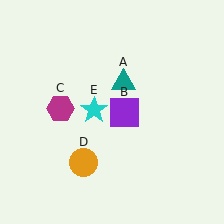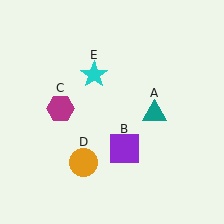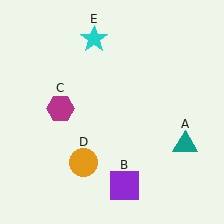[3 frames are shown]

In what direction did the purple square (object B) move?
The purple square (object B) moved down.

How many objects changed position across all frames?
3 objects changed position: teal triangle (object A), purple square (object B), cyan star (object E).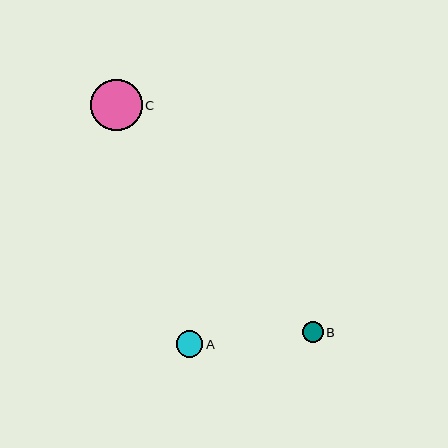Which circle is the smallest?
Circle B is the smallest with a size of approximately 21 pixels.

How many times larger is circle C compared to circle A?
Circle C is approximately 2.0 times the size of circle A.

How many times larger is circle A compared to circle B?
Circle A is approximately 1.2 times the size of circle B.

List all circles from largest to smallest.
From largest to smallest: C, A, B.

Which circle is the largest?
Circle C is the largest with a size of approximately 52 pixels.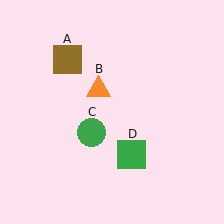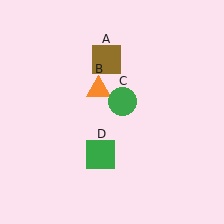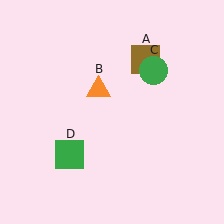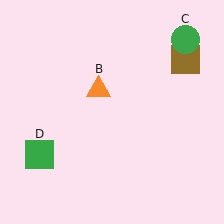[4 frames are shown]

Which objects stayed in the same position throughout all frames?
Orange triangle (object B) remained stationary.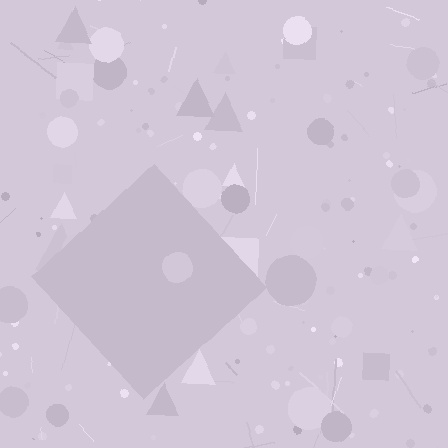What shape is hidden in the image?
A diamond is hidden in the image.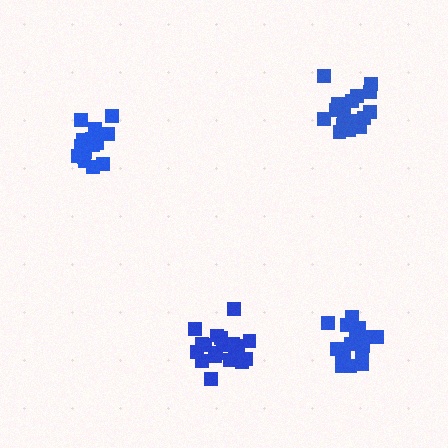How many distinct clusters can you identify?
There are 4 distinct clusters.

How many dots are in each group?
Group 1: 15 dots, Group 2: 19 dots, Group 3: 20 dots, Group 4: 19 dots (73 total).